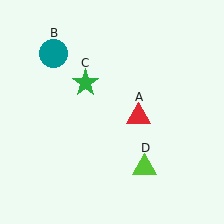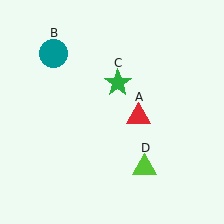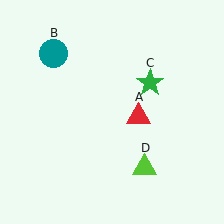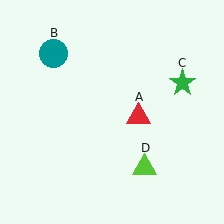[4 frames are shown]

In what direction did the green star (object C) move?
The green star (object C) moved right.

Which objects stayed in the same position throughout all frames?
Red triangle (object A) and teal circle (object B) and lime triangle (object D) remained stationary.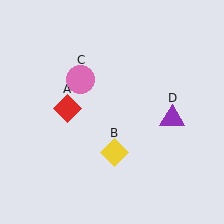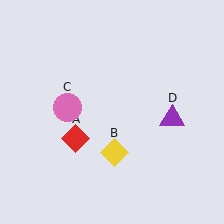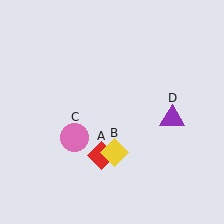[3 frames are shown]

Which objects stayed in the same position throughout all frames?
Yellow diamond (object B) and purple triangle (object D) remained stationary.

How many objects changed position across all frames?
2 objects changed position: red diamond (object A), pink circle (object C).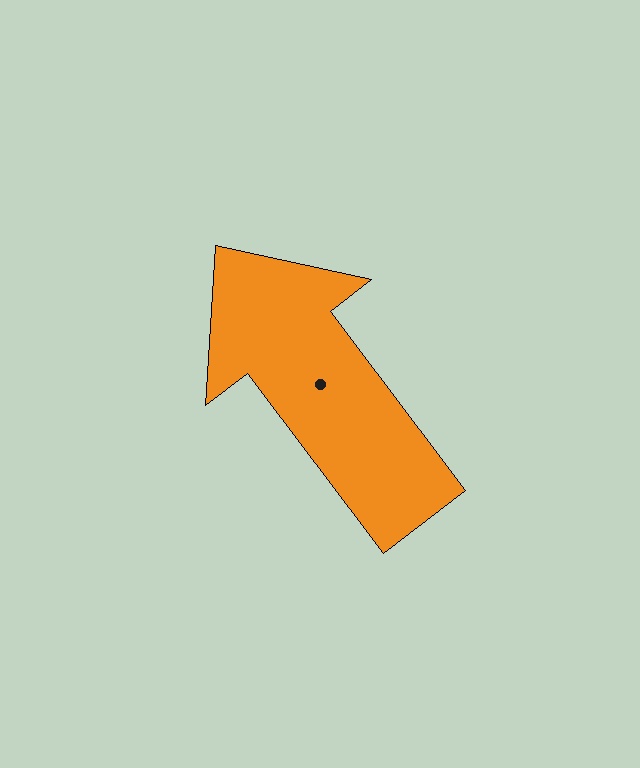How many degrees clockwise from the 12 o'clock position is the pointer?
Approximately 323 degrees.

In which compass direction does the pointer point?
Northwest.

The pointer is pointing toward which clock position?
Roughly 11 o'clock.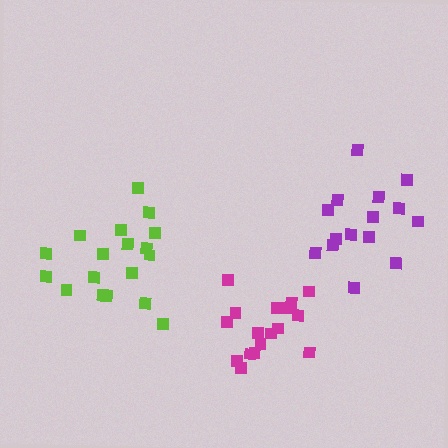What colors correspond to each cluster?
The clusters are colored: magenta, lime, purple.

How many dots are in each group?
Group 1: 17 dots, Group 2: 18 dots, Group 3: 15 dots (50 total).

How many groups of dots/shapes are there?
There are 3 groups.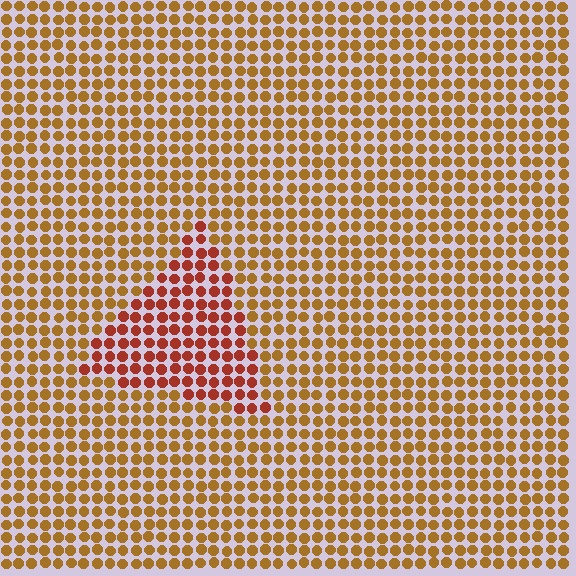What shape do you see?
I see a triangle.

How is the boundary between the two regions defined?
The boundary is defined purely by a slight shift in hue (about 30 degrees). Spacing, size, and orientation are identical on both sides.